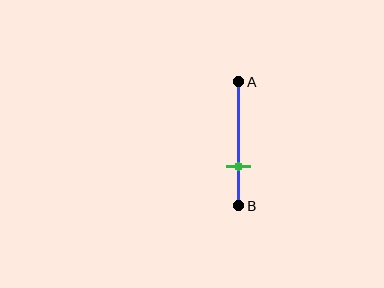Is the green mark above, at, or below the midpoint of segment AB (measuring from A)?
The green mark is below the midpoint of segment AB.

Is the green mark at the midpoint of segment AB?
No, the mark is at about 70% from A, not at the 50% midpoint.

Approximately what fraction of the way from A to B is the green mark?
The green mark is approximately 70% of the way from A to B.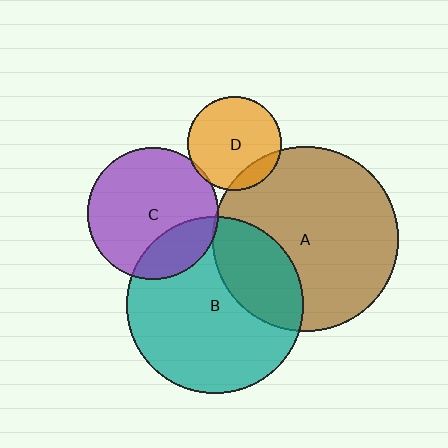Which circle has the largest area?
Circle A (brown).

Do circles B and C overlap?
Yes.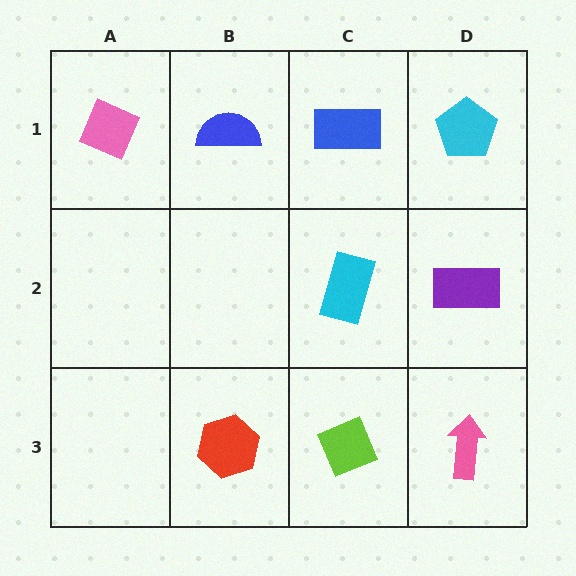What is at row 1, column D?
A cyan pentagon.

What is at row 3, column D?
A pink arrow.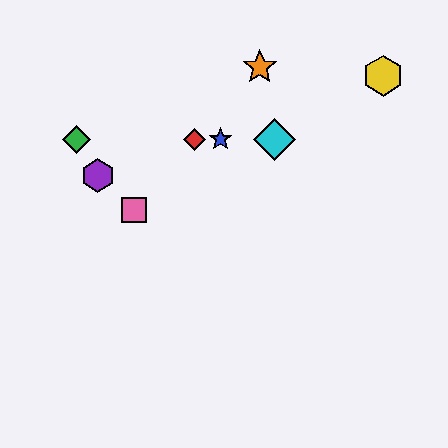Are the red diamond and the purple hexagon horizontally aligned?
No, the red diamond is at y≈139 and the purple hexagon is at y≈176.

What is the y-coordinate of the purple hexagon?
The purple hexagon is at y≈176.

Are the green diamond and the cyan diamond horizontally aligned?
Yes, both are at y≈139.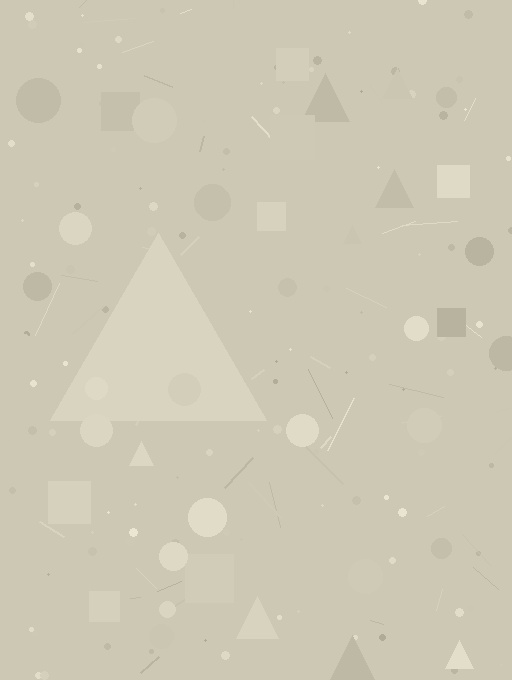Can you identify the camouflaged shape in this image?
The camouflaged shape is a triangle.